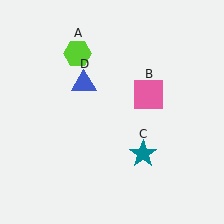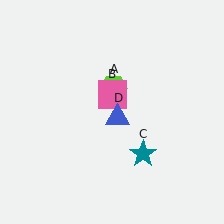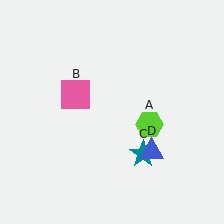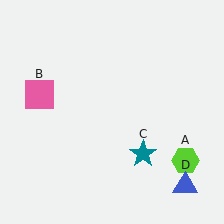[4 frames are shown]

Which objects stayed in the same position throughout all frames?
Teal star (object C) remained stationary.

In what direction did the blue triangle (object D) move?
The blue triangle (object D) moved down and to the right.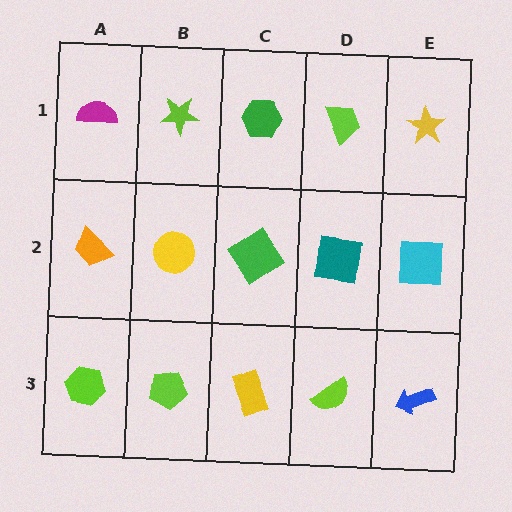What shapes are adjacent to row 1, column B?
A yellow circle (row 2, column B), a magenta semicircle (row 1, column A), a green hexagon (row 1, column C).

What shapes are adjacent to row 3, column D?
A teal square (row 2, column D), a yellow rectangle (row 3, column C), a blue arrow (row 3, column E).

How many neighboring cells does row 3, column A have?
2.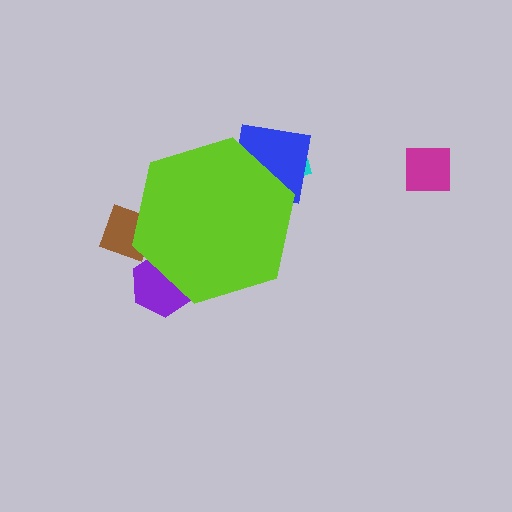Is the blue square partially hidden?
Yes, the blue square is partially hidden behind the lime hexagon.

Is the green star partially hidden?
Yes, the green star is partially hidden behind the lime hexagon.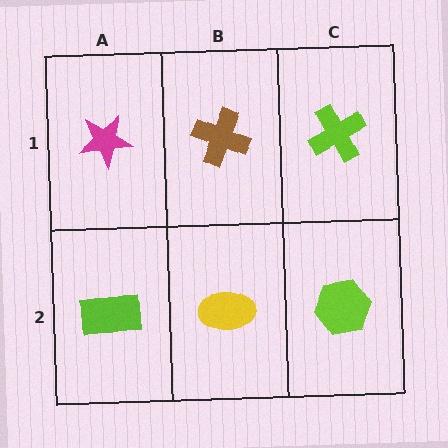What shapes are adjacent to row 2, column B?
A brown cross (row 1, column B), a lime rectangle (row 2, column A), a lime hexagon (row 2, column C).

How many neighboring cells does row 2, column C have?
2.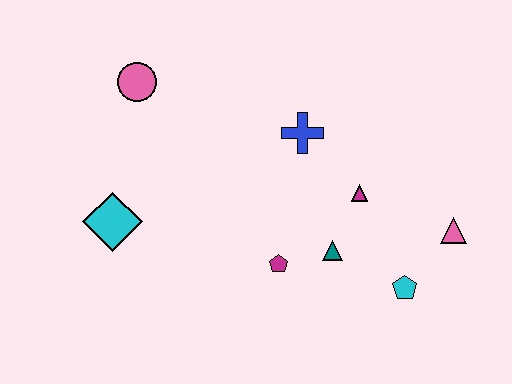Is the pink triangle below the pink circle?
Yes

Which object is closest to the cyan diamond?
The pink circle is closest to the cyan diamond.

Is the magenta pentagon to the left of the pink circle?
No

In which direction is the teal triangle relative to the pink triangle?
The teal triangle is to the left of the pink triangle.